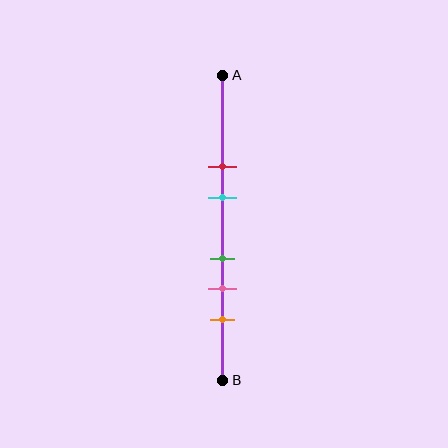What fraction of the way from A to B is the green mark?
The green mark is approximately 60% (0.6) of the way from A to B.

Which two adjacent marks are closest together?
The green and pink marks are the closest adjacent pair.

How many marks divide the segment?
There are 5 marks dividing the segment.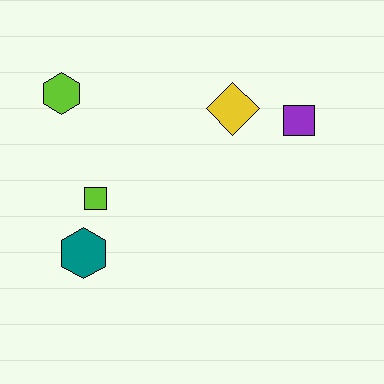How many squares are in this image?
There are 2 squares.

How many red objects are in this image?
There are no red objects.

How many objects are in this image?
There are 5 objects.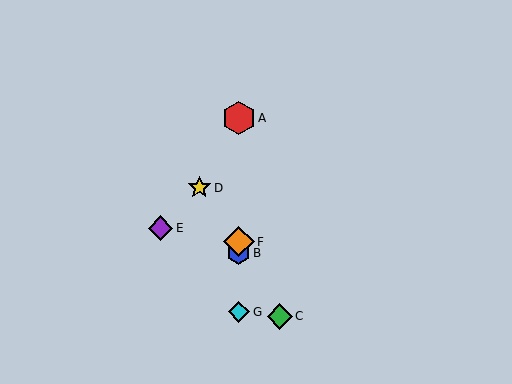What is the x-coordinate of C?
Object C is at x≈280.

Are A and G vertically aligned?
Yes, both are at x≈239.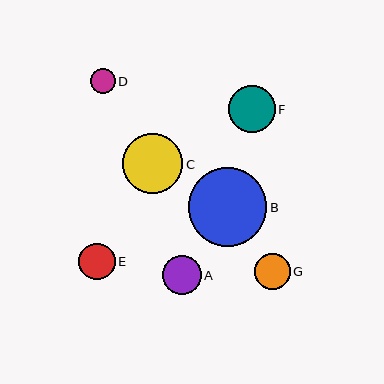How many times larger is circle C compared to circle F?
Circle C is approximately 1.3 times the size of circle F.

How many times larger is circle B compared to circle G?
Circle B is approximately 2.2 times the size of circle G.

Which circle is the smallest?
Circle D is the smallest with a size of approximately 25 pixels.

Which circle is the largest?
Circle B is the largest with a size of approximately 78 pixels.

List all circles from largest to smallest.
From largest to smallest: B, C, F, A, E, G, D.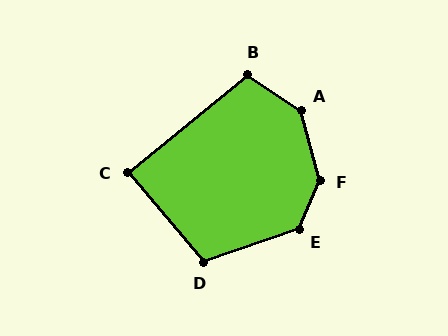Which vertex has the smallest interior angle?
C, at approximately 89 degrees.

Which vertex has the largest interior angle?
F, at approximately 142 degrees.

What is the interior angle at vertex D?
Approximately 111 degrees (obtuse).